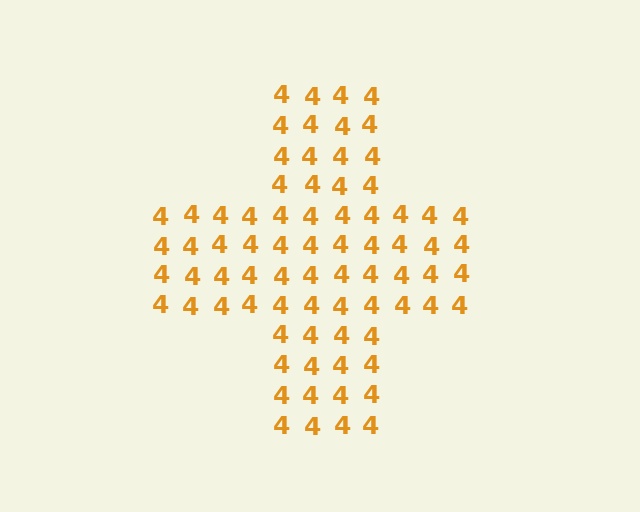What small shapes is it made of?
It is made of small digit 4's.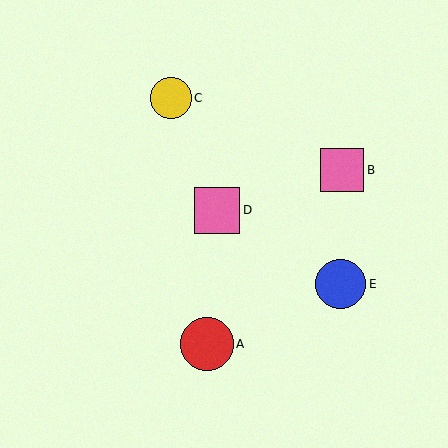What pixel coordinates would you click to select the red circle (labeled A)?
Click at (207, 344) to select the red circle A.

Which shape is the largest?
The red circle (labeled A) is the largest.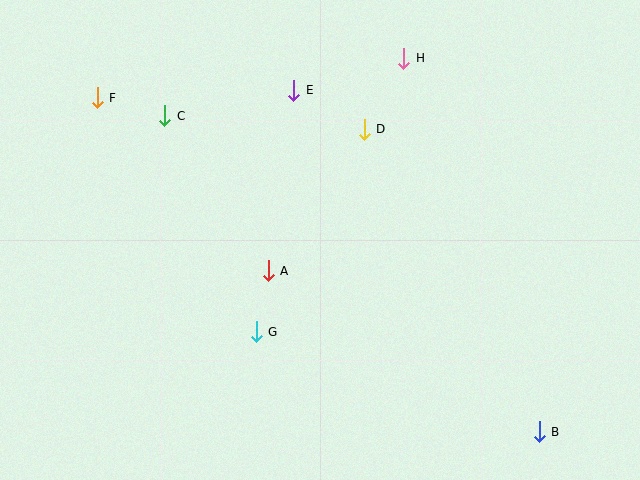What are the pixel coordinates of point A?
Point A is at (268, 271).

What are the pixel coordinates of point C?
Point C is at (165, 116).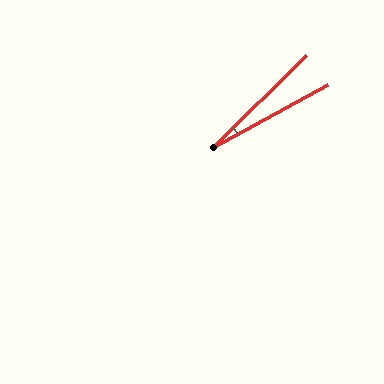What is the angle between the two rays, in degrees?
Approximately 16 degrees.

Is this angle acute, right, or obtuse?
It is acute.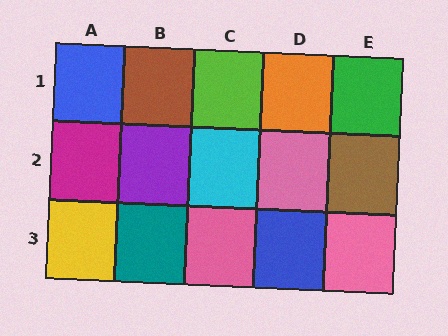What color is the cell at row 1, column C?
Lime.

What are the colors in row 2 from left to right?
Magenta, purple, cyan, pink, brown.